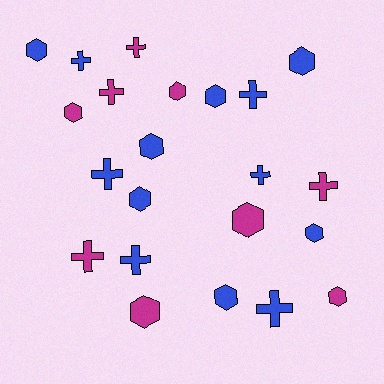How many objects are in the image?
There are 22 objects.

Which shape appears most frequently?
Hexagon, with 12 objects.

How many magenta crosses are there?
There are 4 magenta crosses.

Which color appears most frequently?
Blue, with 13 objects.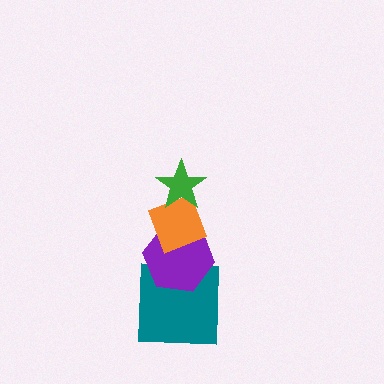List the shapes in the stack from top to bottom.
From top to bottom: the green star, the orange diamond, the purple hexagon, the teal square.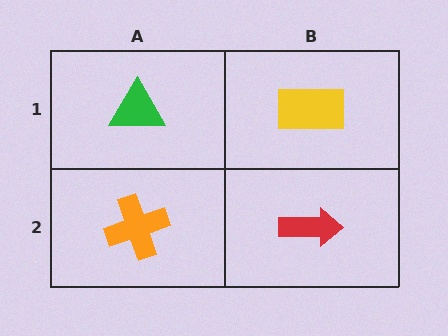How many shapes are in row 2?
2 shapes.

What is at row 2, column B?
A red arrow.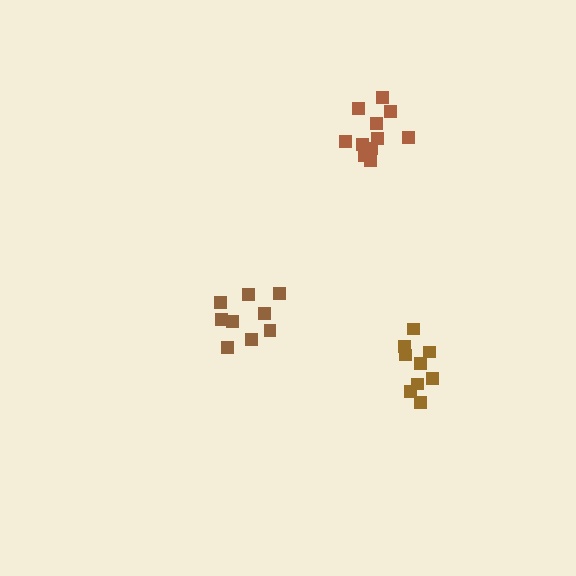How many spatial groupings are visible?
There are 3 spatial groupings.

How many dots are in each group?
Group 1: 11 dots, Group 2: 9 dots, Group 3: 9 dots (29 total).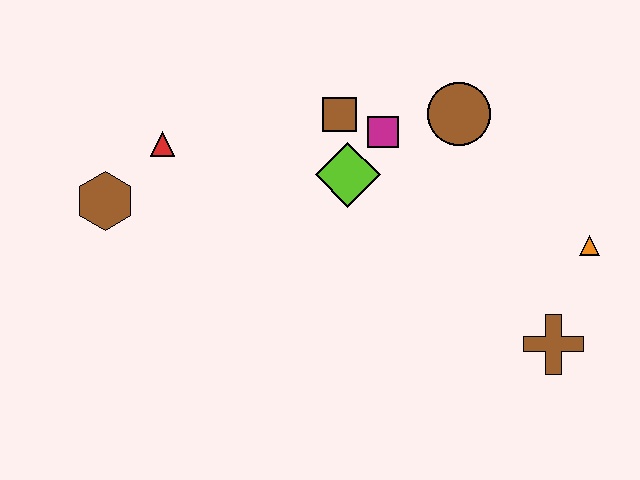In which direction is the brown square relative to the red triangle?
The brown square is to the right of the red triangle.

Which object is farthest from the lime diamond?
The brown cross is farthest from the lime diamond.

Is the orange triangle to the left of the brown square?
No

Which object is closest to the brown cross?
The orange triangle is closest to the brown cross.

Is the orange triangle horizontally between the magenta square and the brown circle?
No